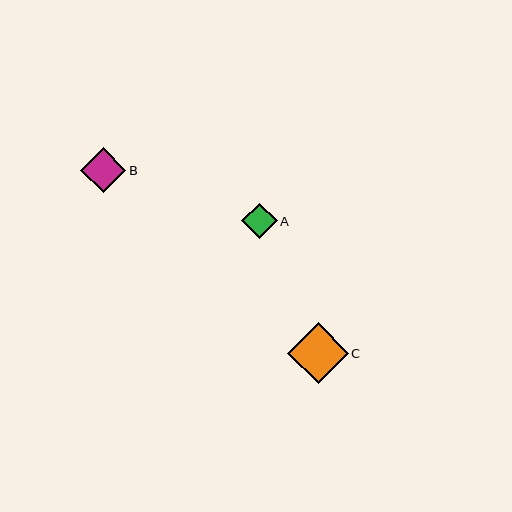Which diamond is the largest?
Diamond C is the largest with a size of approximately 61 pixels.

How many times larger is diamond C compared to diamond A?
Diamond C is approximately 1.7 times the size of diamond A.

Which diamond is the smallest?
Diamond A is the smallest with a size of approximately 35 pixels.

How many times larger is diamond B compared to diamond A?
Diamond B is approximately 1.3 times the size of diamond A.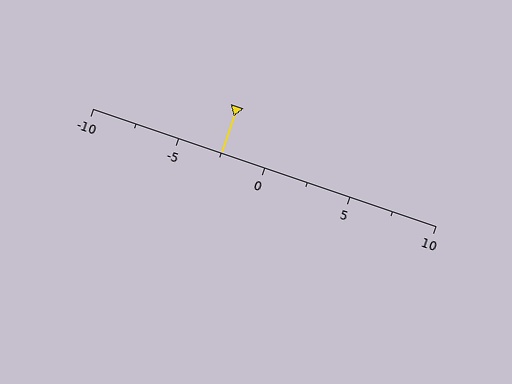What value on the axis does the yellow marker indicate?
The marker indicates approximately -2.5.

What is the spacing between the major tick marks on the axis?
The major ticks are spaced 5 apart.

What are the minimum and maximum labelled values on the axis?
The axis runs from -10 to 10.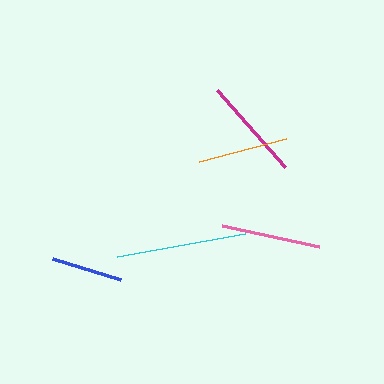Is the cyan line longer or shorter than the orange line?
The cyan line is longer than the orange line.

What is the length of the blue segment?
The blue segment is approximately 71 pixels long.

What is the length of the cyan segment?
The cyan segment is approximately 130 pixels long.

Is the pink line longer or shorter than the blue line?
The pink line is longer than the blue line.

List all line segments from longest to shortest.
From longest to shortest: cyan, magenta, pink, orange, blue.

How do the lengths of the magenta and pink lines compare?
The magenta and pink lines are approximately the same length.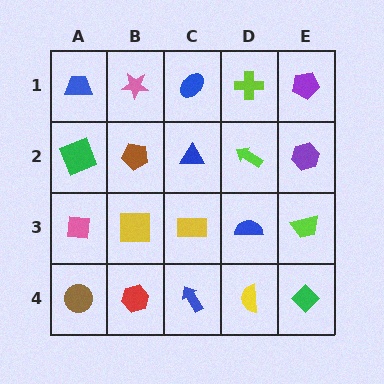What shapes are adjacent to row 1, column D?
A lime arrow (row 2, column D), a blue ellipse (row 1, column C), a purple pentagon (row 1, column E).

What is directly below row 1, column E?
A purple hexagon.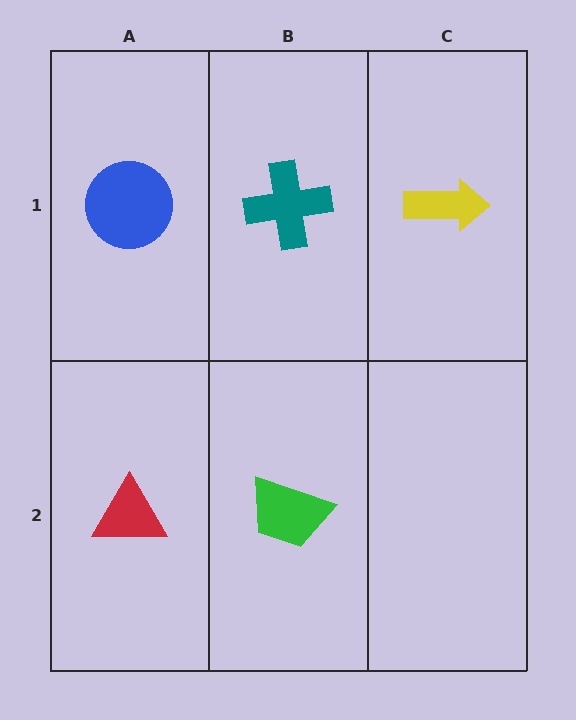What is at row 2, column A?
A red triangle.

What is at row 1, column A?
A blue circle.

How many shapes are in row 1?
3 shapes.